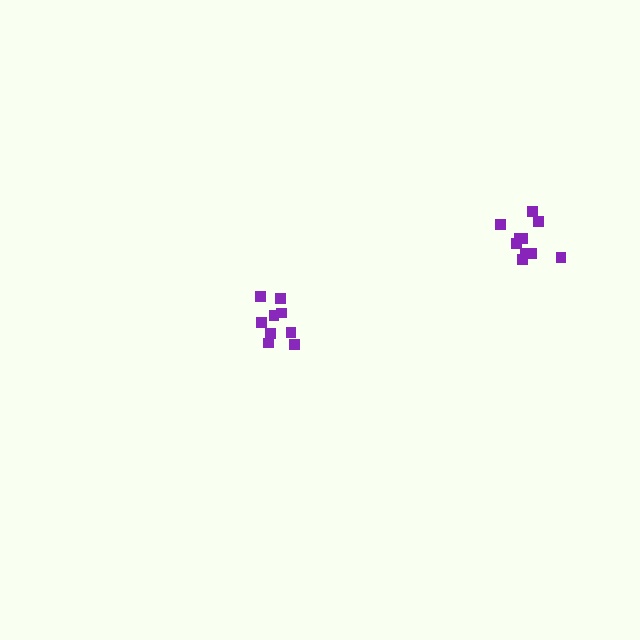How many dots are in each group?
Group 1: 9 dots, Group 2: 10 dots (19 total).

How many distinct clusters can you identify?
There are 2 distinct clusters.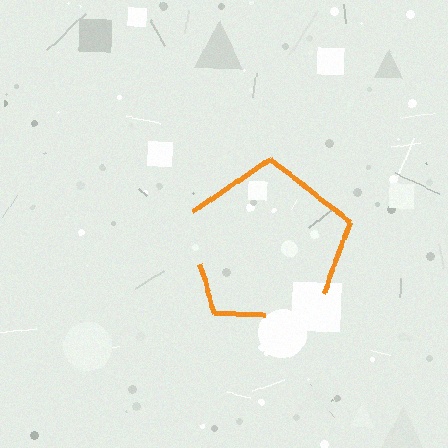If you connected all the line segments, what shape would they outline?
They would outline a pentagon.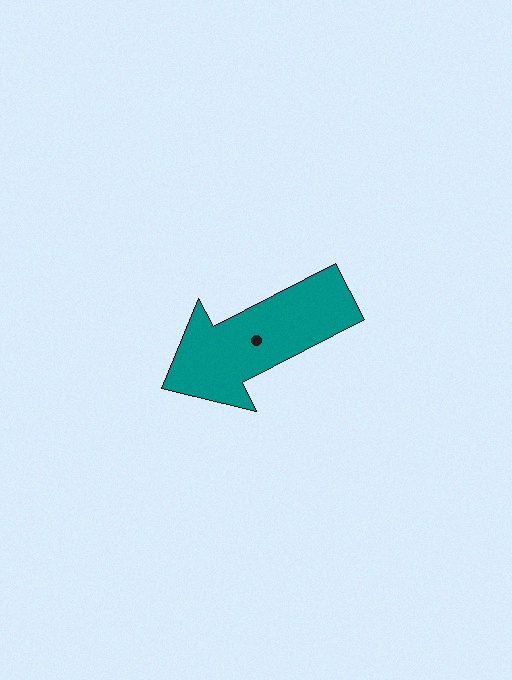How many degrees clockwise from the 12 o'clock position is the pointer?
Approximately 243 degrees.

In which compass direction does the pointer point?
Southwest.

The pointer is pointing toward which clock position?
Roughly 8 o'clock.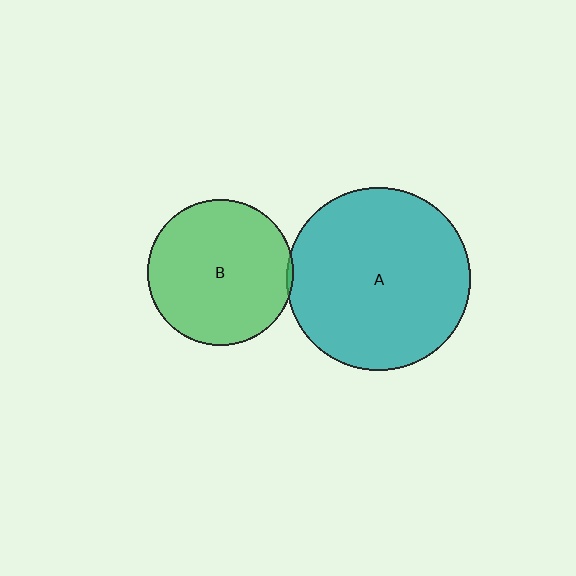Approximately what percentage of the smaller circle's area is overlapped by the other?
Approximately 5%.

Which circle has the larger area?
Circle A (teal).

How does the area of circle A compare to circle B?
Approximately 1.6 times.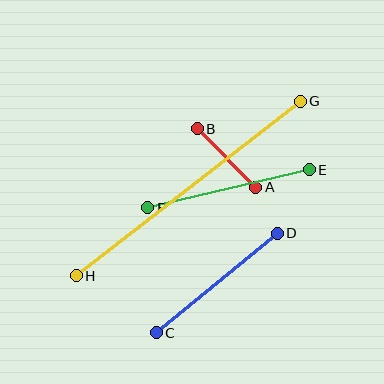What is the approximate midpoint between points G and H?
The midpoint is at approximately (188, 189) pixels.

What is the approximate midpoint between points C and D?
The midpoint is at approximately (217, 283) pixels.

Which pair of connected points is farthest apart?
Points G and H are farthest apart.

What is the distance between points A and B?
The distance is approximately 83 pixels.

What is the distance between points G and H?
The distance is approximately 284 pixels.